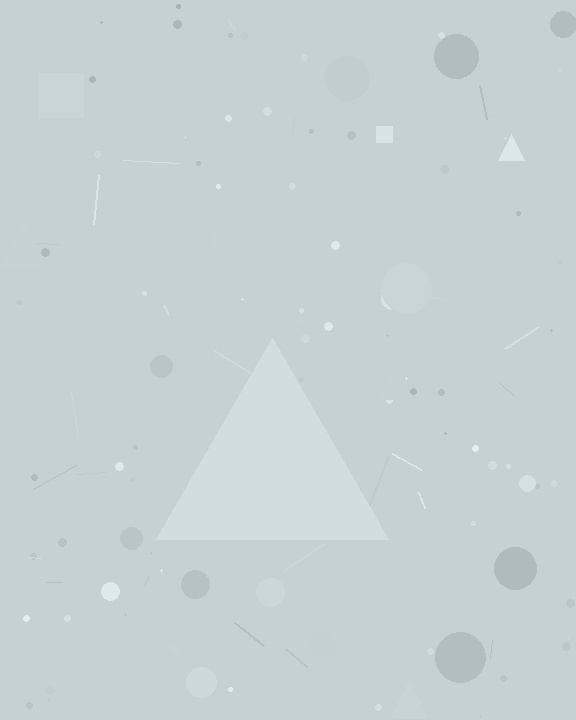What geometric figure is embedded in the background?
A triangle is embedded in the background.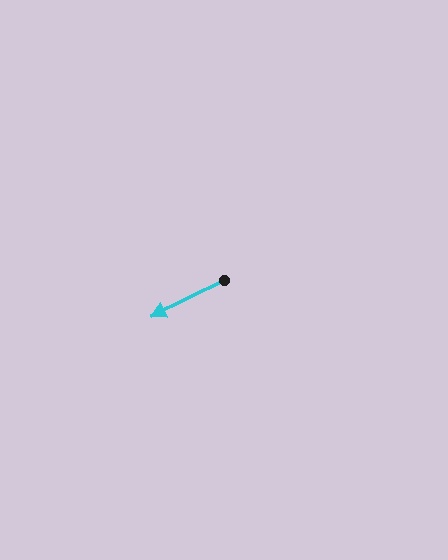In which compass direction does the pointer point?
Southwest.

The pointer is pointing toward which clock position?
Roughly 8 o'clock.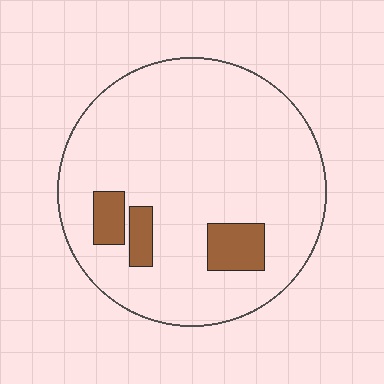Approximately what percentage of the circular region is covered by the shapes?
Approximately 10%.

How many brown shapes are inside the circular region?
3.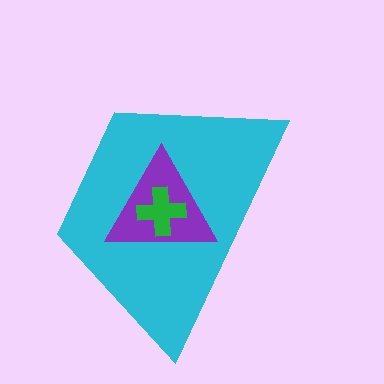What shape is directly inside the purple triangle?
The green cross.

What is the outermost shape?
The cyan trapezoid.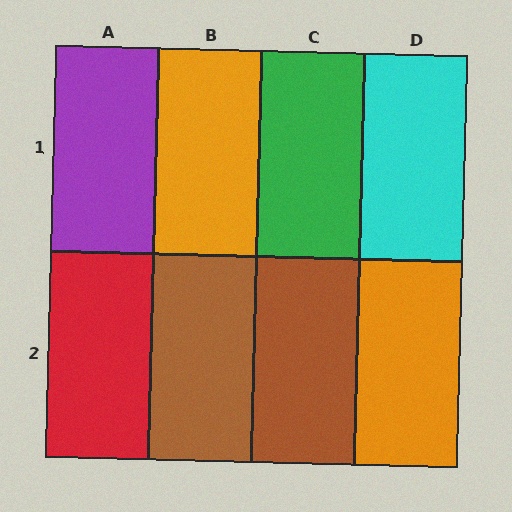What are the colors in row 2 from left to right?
Red, brown, brown, orange.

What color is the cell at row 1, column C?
Green.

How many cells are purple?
1 cell is purple.